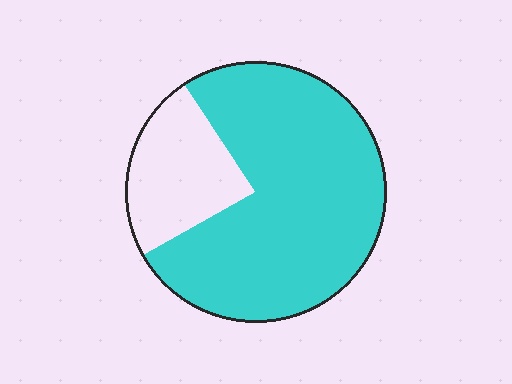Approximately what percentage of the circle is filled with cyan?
Approximately 75%.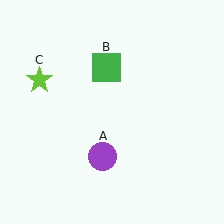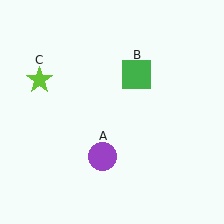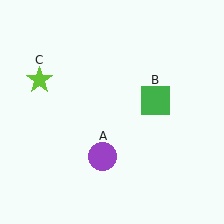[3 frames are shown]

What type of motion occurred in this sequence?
The green square (object B) rotated clockwise around the center of the scene.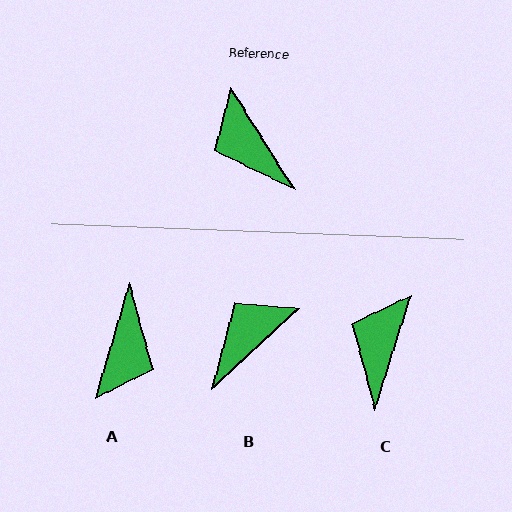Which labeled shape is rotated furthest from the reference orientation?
A, about 131 degrees away.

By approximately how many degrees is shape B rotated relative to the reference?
Approximately 79 degrees clockwise.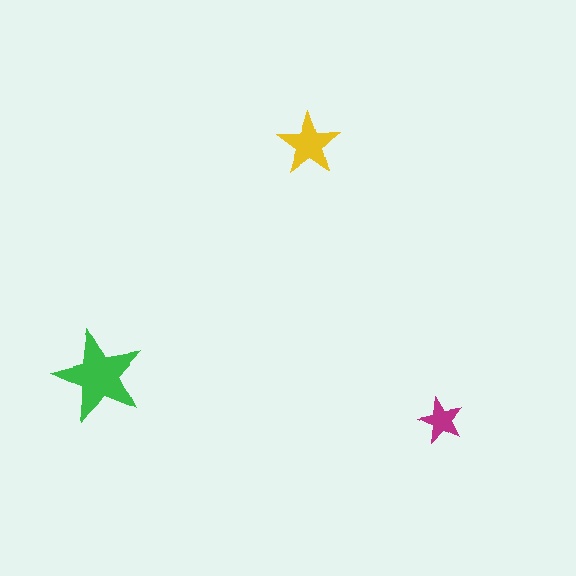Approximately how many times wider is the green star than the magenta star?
About 2 times wider.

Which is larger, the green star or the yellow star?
The green one.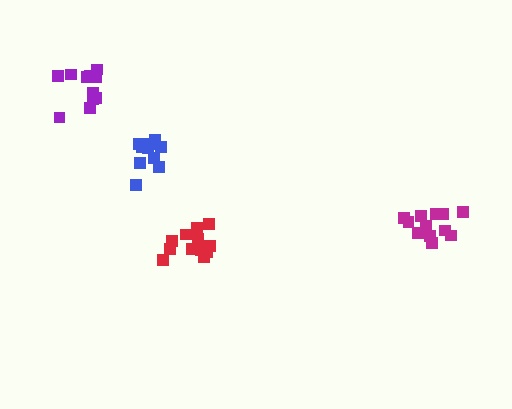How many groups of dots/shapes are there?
There are 4 groups.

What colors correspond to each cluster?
The clusters are colored: blue, magenta, red, purple.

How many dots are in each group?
Group 1: 10 dots, Group 2: 13 dots, Group 3: 12 dots, Group 4: 12 dots (47 total).